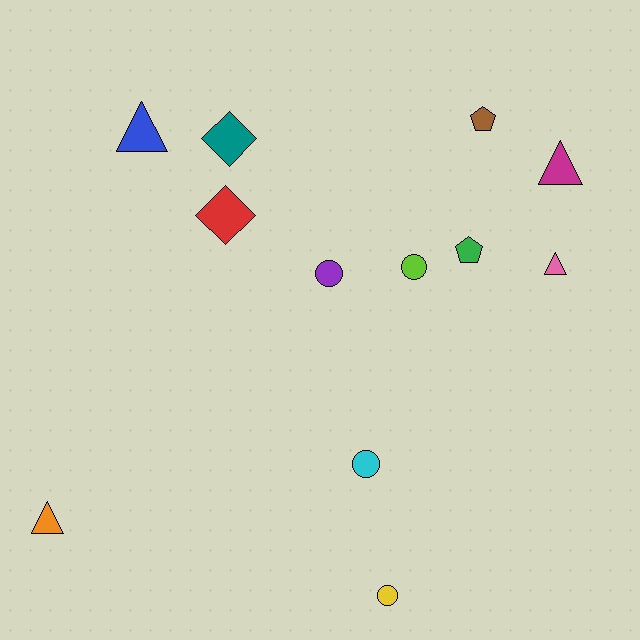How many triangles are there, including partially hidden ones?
There are 4 triangles.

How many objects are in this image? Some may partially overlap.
There are 12 objects.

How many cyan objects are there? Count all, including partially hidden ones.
There is 1 cyan object.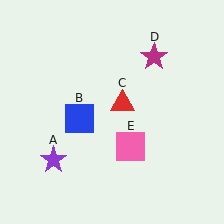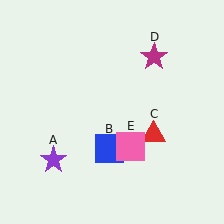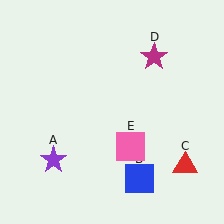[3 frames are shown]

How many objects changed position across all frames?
2 objects changed position: blue square (object B), red triangle (object C).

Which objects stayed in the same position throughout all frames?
Purple star (object A) and magenta star (object D) and pink square (object E) remained stationary.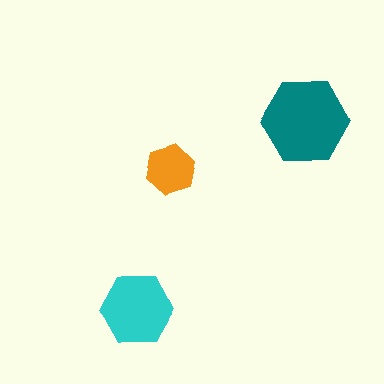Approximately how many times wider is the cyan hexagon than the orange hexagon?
About 1.5 times wider.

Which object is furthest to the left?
The cyan hexagon is leftmost.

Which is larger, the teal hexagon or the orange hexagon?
The teal one.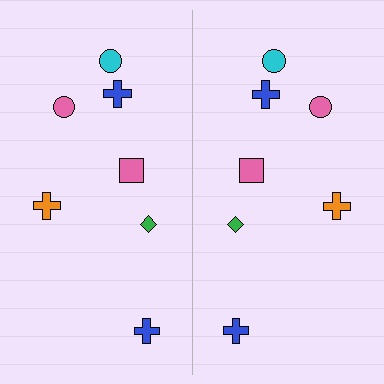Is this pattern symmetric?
Yes, this pattern has bilateral (reflection) symmetry.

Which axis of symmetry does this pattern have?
The pattern has a vertical axis of symmetry running through the center of the image.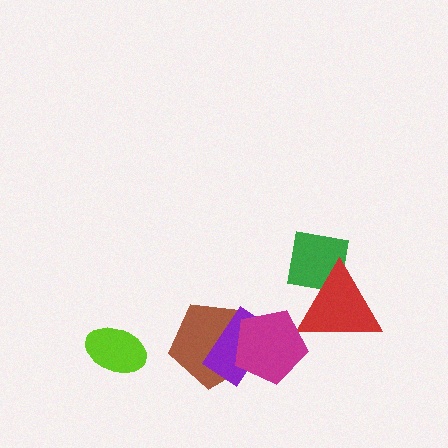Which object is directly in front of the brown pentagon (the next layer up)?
The purple rectangle is directly in front of the brown pentagon.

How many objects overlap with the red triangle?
2 objects overlap with the red triangle.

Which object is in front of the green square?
The red triangle is in front of the green square.